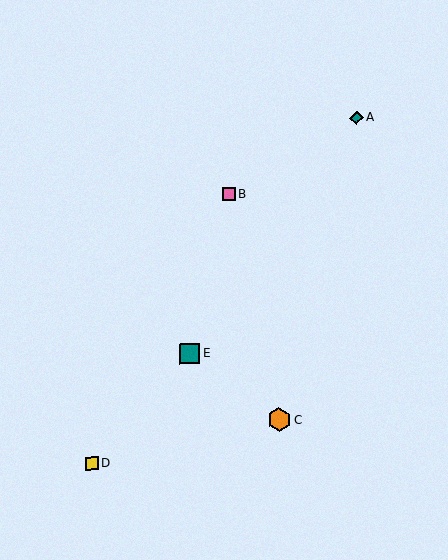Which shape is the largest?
The orange hexagon (labeled C) is the largest.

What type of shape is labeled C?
Shape C is an orange hexagon.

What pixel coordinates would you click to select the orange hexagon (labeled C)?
Click at (279, 420) to select the orange hexagon C.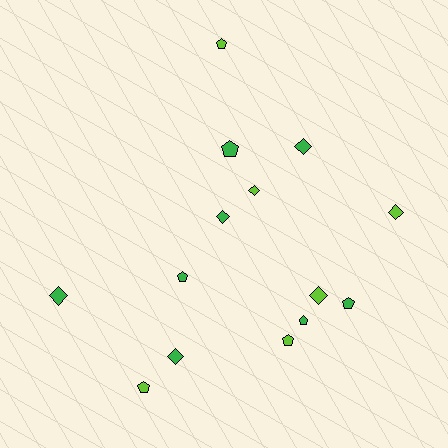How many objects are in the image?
There are 14 objects.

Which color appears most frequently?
Green, with 8 objects.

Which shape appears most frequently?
Diamond, with 7 objects.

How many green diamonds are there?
There are 4 green diamonds.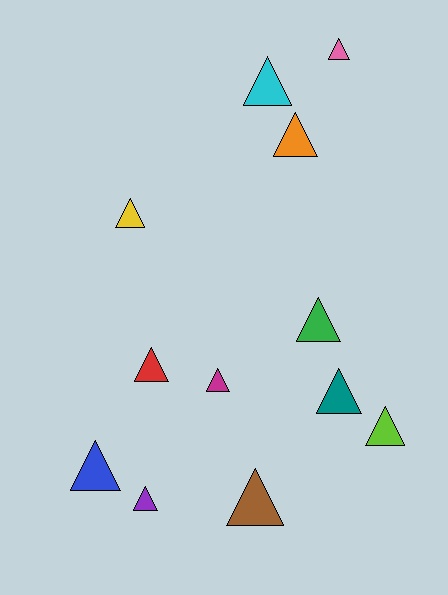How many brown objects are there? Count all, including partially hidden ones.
There is 1 brown object.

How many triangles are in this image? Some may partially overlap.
There are 12 triangles.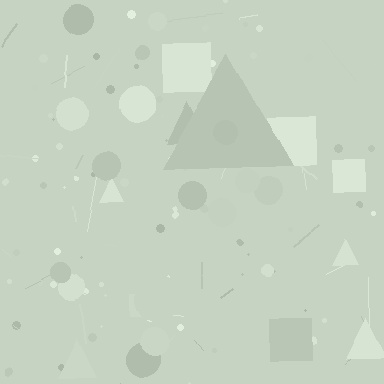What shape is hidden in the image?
A triangle is hidden in the image.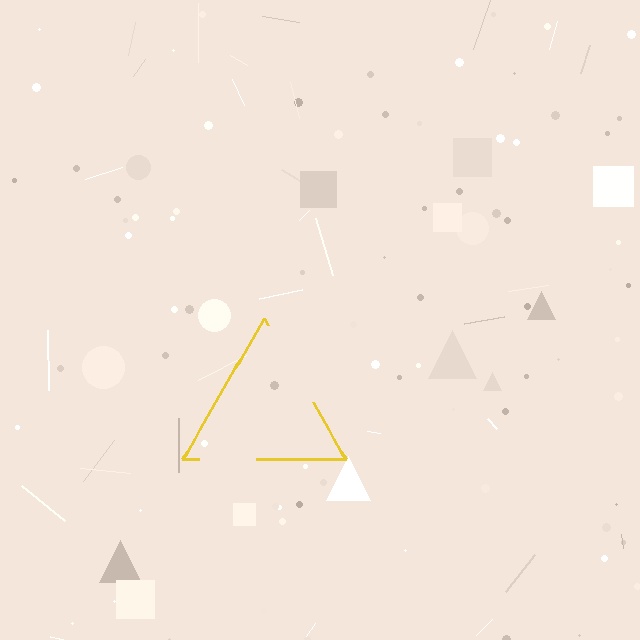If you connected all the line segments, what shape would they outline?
They would outline a triangle.